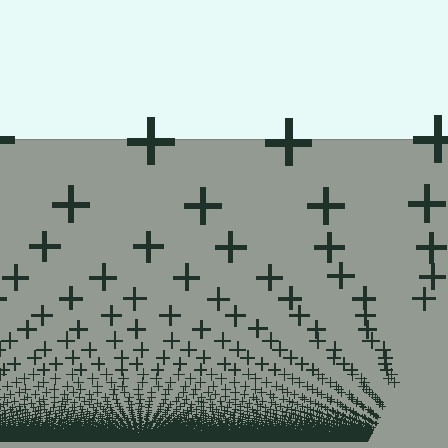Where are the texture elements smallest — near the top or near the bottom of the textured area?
Near the bottom.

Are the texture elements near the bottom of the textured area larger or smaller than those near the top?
Smaller. The gradient is inverted — elements near the bottom are smaller and denser.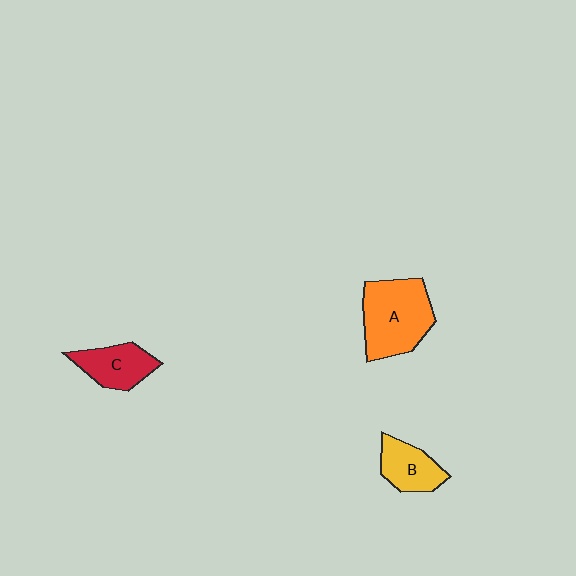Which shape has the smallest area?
Shape B (yellow).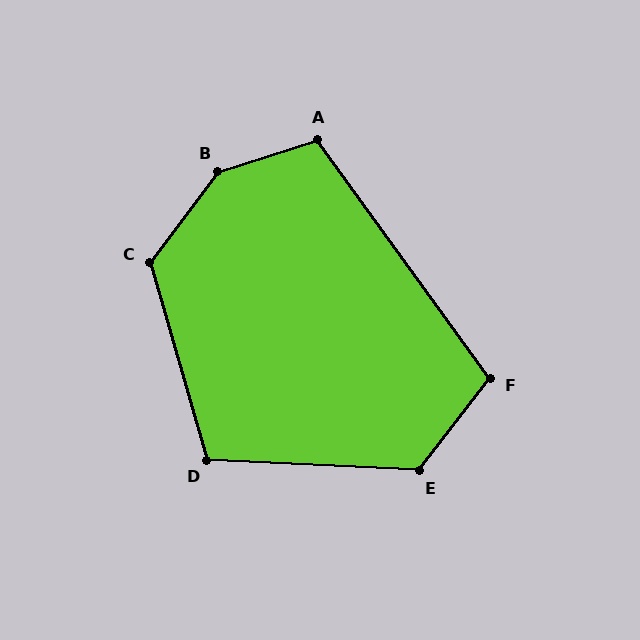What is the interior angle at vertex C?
Approximately 127 degrees (obtuse).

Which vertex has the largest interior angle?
B, at approximately 145 degrees.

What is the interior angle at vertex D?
Approximately 109 degrees (obtuse).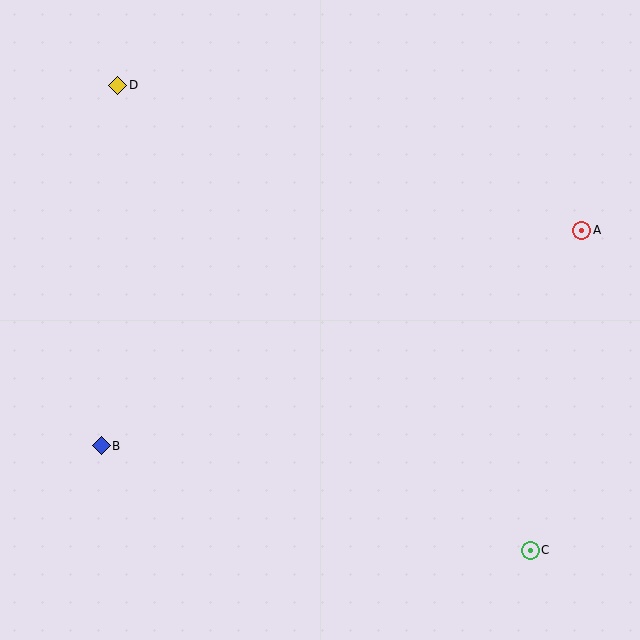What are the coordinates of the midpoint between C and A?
The midpoint between C and A is at (556, 390).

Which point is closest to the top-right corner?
Point A is closest to the top-right corner.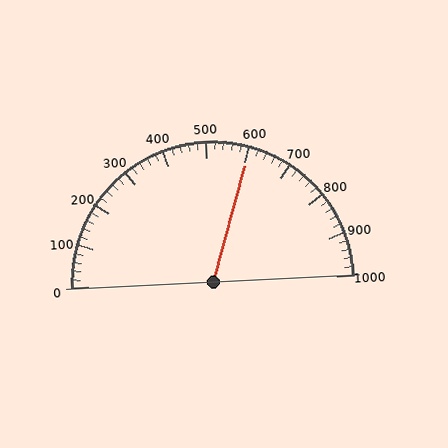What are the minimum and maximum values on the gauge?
The gauge ranges from 0 to 1000.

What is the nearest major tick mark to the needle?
The nearest major tick mark is 600.